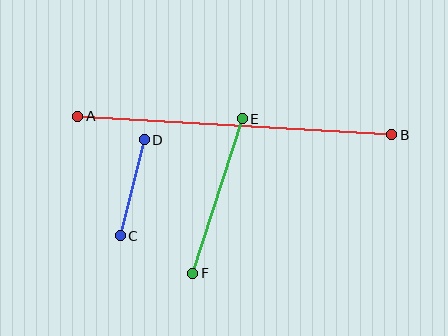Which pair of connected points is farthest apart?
Points A and B are farthest apart.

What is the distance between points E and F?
The distance is approximately 162 pixels.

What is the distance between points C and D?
The distance is approximately 99 pixels.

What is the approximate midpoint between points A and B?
The midpoint is at approximately (235, 125) pixels.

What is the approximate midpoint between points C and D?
The midpoint is at approximately (132, 188) pixels.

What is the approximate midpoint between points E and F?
The midpoint is at approximately (218, 196) pixels.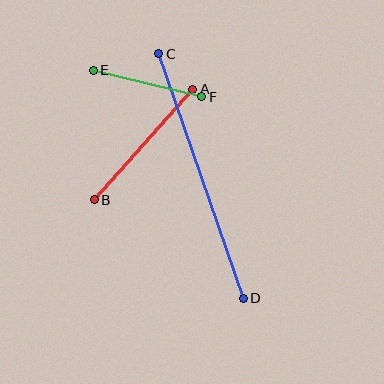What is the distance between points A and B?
The distance is approximately 148 pixels.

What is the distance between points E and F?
The distance is approximately 112 pixels.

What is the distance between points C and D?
The distance is approximately 259 pixels.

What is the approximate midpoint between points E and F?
The midpoint is at approximately (148, 83) pixels.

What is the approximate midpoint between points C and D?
The midpoint is at approximately (201, 176) pixels.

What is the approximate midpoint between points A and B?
The midpoint is at approximately (144, 144) pixels.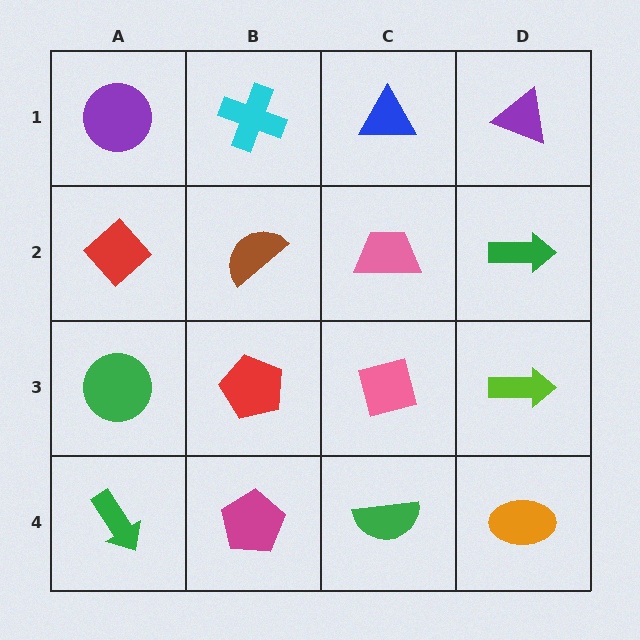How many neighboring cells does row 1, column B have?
3.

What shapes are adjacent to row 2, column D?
A purple triangle (row 1, column D), a lime arrow (row 3, column D), a pink trapezoid (row 2, column C).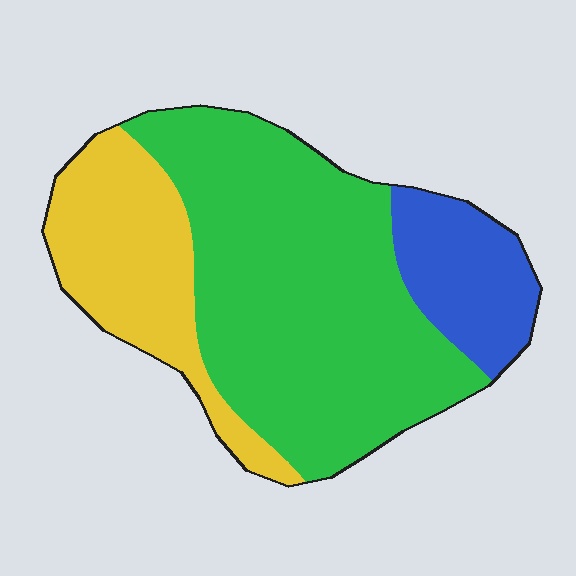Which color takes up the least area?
Blue, at roughly 15%.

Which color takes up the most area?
Green, at roughly 60%.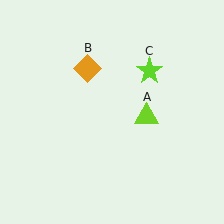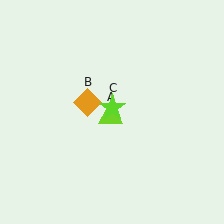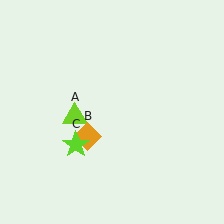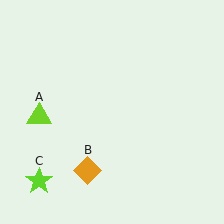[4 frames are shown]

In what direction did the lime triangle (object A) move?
The lime triangle (object A) moved left.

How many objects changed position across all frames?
3 objects changed position: lime triangle (object A), orange diamond (object B), lime star (object C).